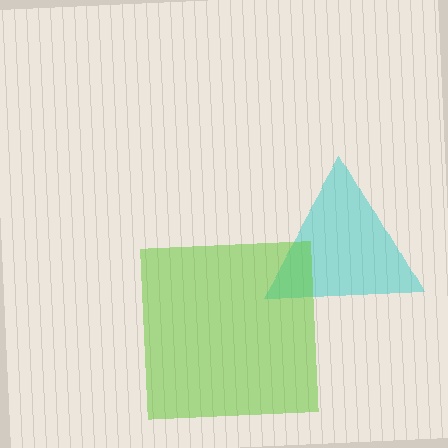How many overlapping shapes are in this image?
There are 2 overlapping shapes in the image.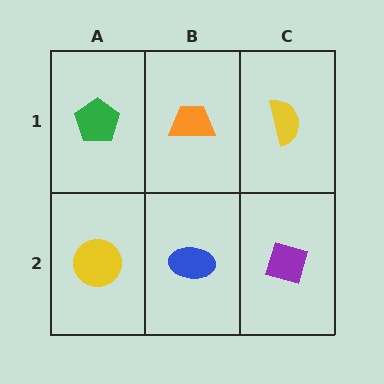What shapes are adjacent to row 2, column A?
A green pentagon (row 1, column A), a blue ellipse (row 2, column B).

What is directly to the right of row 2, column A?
A blue ellipse.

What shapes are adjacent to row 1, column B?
A blue ellipse (row 2, column B), a green pentagon (row 1, column A), a yellow semicircle (row 1, column C).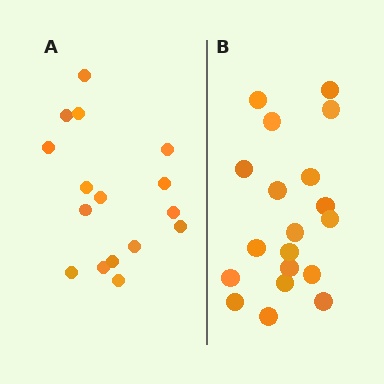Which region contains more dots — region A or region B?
Region B (the right region) has more dots.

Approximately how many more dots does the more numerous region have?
Region B has just a few more — roughly 2 or 3 more dots than region A.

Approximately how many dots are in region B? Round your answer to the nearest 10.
About 20 dots. (The exact count is 19, which rounds to 20.)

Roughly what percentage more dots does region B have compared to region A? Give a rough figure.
About 20% more.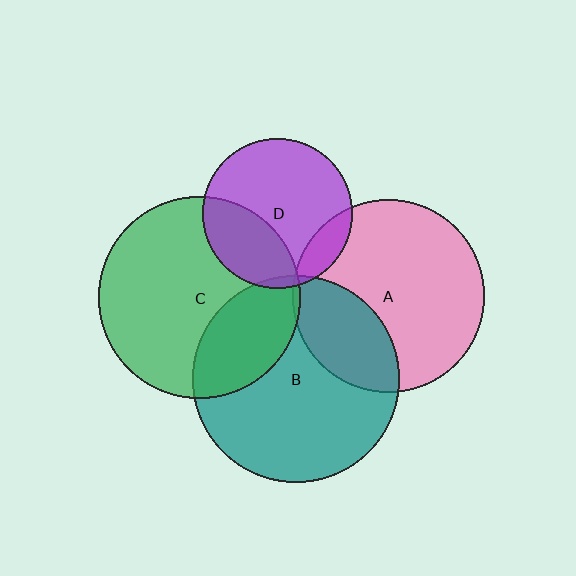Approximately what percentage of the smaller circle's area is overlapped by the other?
Approximately 5%.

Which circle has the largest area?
Circle B (teal).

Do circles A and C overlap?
Yes.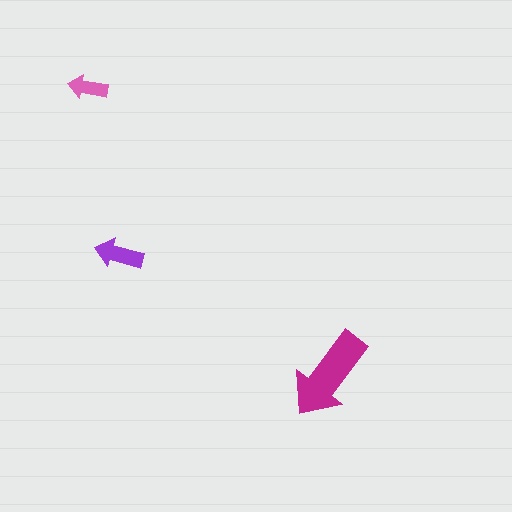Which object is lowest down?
The magenta arrow is bottommost.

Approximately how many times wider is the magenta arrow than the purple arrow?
About 2 times wider.